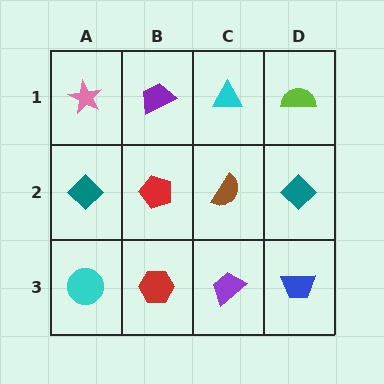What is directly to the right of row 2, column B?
A brown semicircle.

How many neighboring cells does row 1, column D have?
2.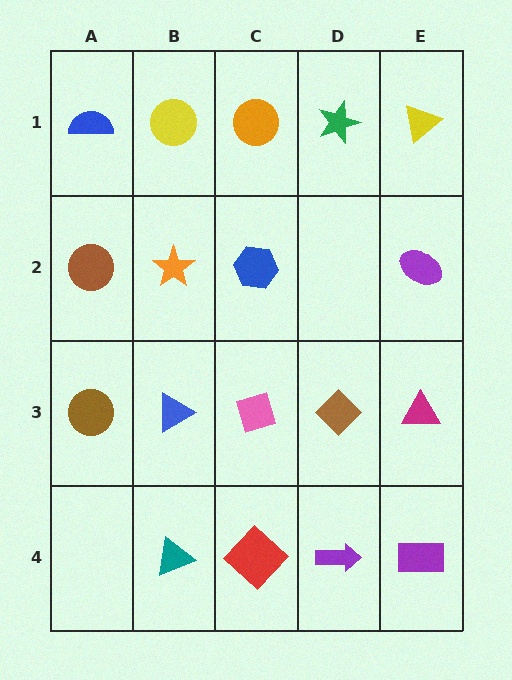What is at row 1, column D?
A green star.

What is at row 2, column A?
A brown circle.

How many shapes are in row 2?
4 shapes.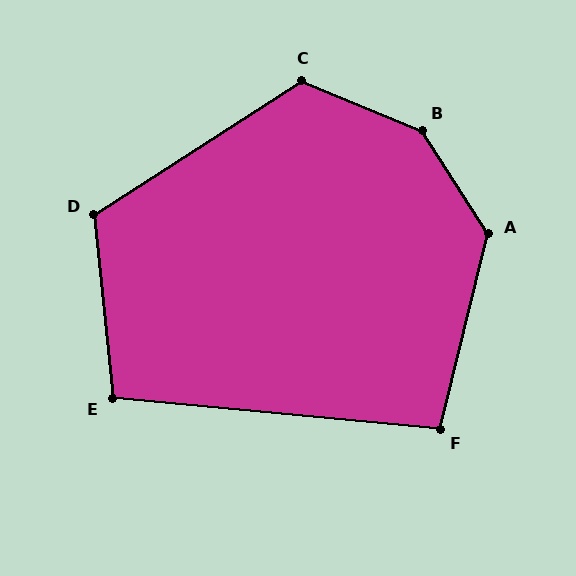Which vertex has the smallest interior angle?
F, at approximately 98 degrees.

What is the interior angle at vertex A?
Approximately 134 degrees (obtuse).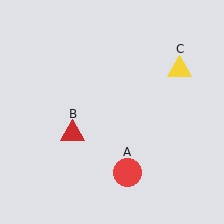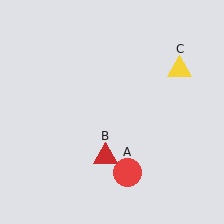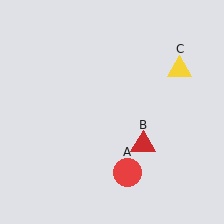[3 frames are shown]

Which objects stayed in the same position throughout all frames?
Red circle (object A) and yellow triangle (object C) remained stationary.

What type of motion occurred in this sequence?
The red triangle (object B) rotated counterclockwise around the center of the scene.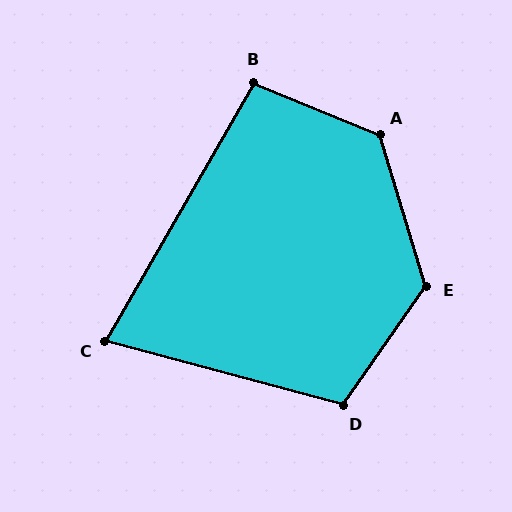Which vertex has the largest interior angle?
A, at approximately 129 degrees.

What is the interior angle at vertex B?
Approximately 98 degrees (obtuse).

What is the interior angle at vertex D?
Approximately 110 degrees (obtuse).